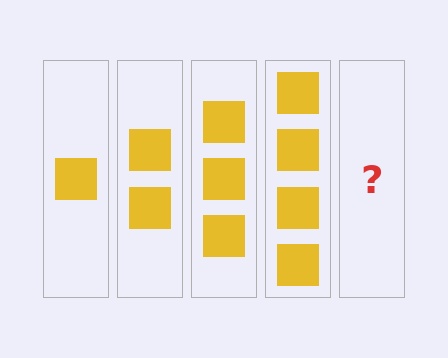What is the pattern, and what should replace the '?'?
The pattern is that each step adds one more square. The '?' should be 5 squares.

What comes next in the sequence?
The next element should be 5 squares.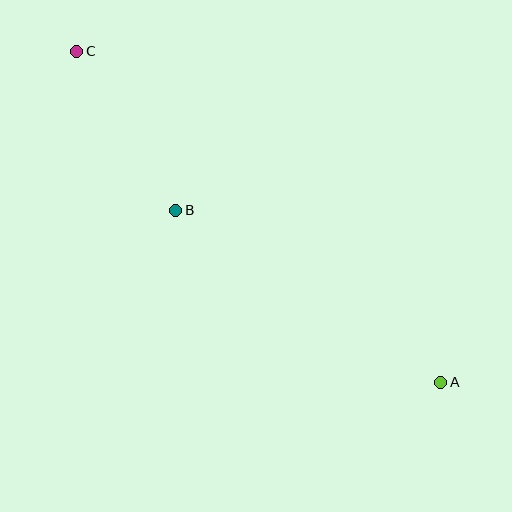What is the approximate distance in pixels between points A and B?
The distance between A and B is approximately 316 pixels.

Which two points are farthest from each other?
Points A and C are farthest from each other.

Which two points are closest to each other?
Points B and C are closest to each other.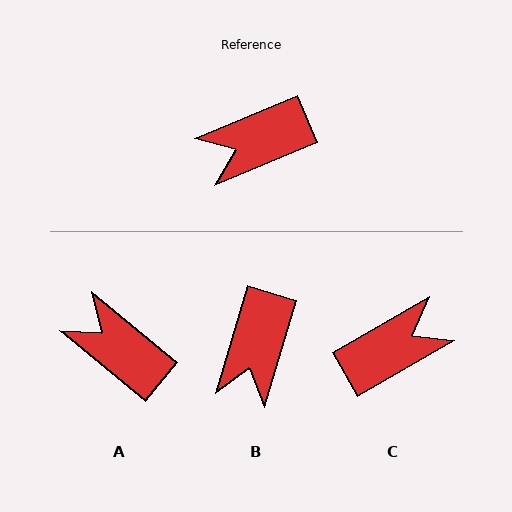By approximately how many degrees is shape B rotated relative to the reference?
Approximately 51 degrees counter-clockwise.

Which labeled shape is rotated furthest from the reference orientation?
C, about 173 degrees away.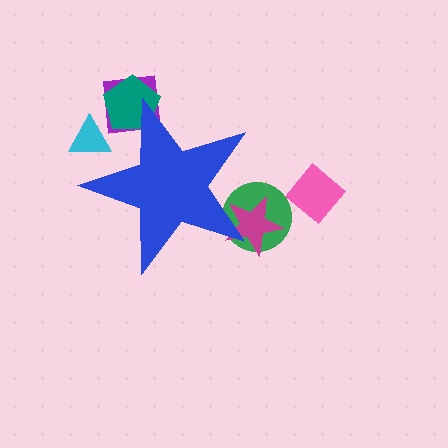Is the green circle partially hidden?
Yes, the green circle is partially hidden behind the blue star.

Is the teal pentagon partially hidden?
Yes, the teal pentagon is partially hidden behind the blue star.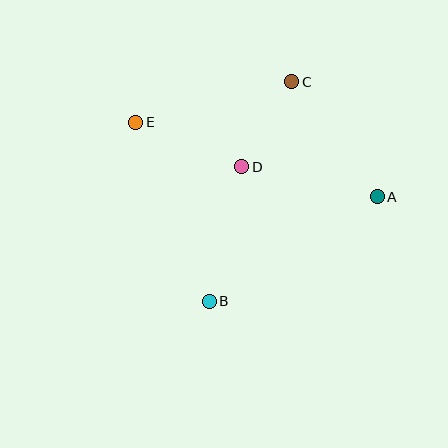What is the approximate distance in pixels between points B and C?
The distance between B and C is approximately 235 pixels.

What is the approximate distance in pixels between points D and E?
The distance between D and E is approximately 115 pixels.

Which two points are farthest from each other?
Points A and E are farthest from each other.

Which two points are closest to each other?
Points C and D are closest to each other.